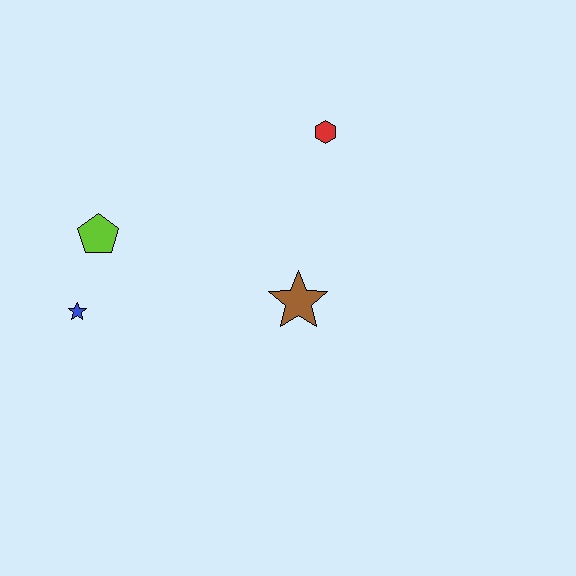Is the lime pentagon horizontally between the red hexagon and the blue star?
Yes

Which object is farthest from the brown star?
The blue star is farthest from the brown star.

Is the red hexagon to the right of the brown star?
Yes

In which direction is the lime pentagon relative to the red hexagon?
The lime pentagon is to the left of the red hexagon.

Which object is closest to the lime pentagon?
The blue star is closest to the lime pentagon.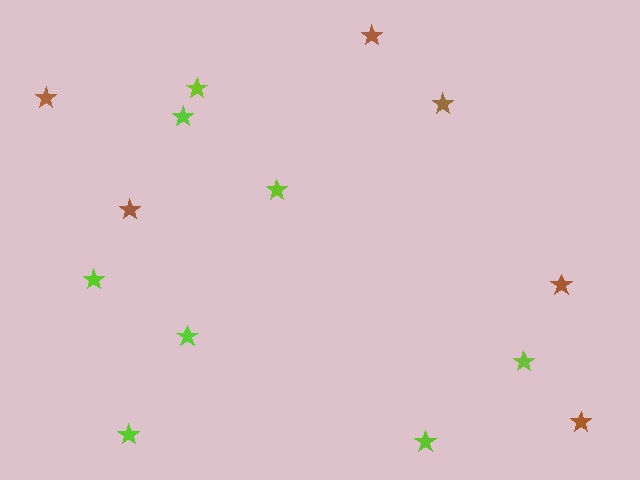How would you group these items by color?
There are 2 groups: one group of lime stars (8) and one group of brown stars (6).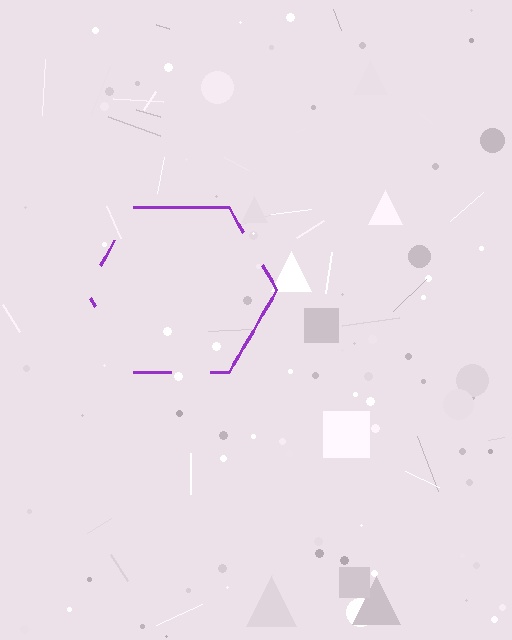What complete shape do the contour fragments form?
The contour fragments form a hexagon.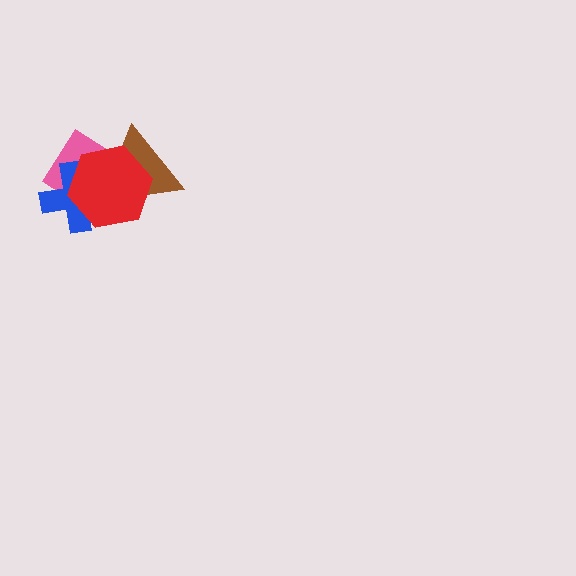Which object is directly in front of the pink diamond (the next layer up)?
The brown triangle is directly in front of the pink diamond.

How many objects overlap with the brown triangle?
3 objects overlap with the brown triangle.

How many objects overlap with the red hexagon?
3 objects overlap with the red hexagon.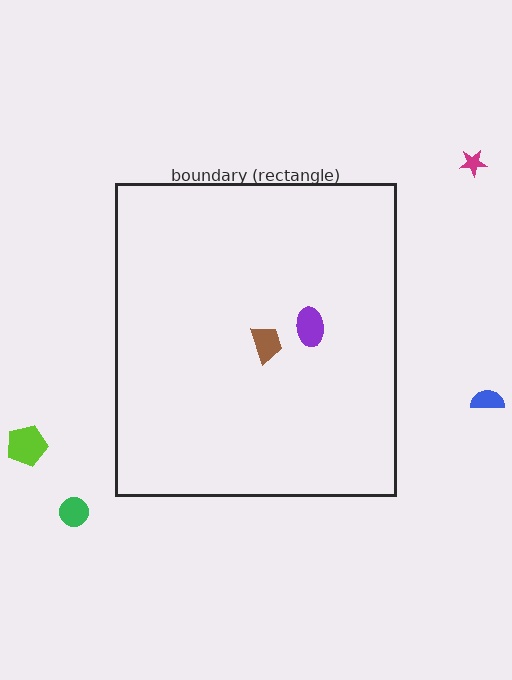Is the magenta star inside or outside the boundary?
Outside.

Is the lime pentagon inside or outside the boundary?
Outside.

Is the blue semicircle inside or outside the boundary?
Outside.